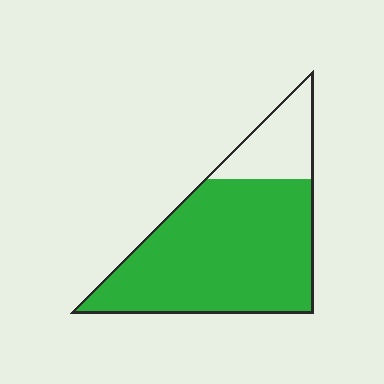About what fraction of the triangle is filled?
About four fifths (4/5).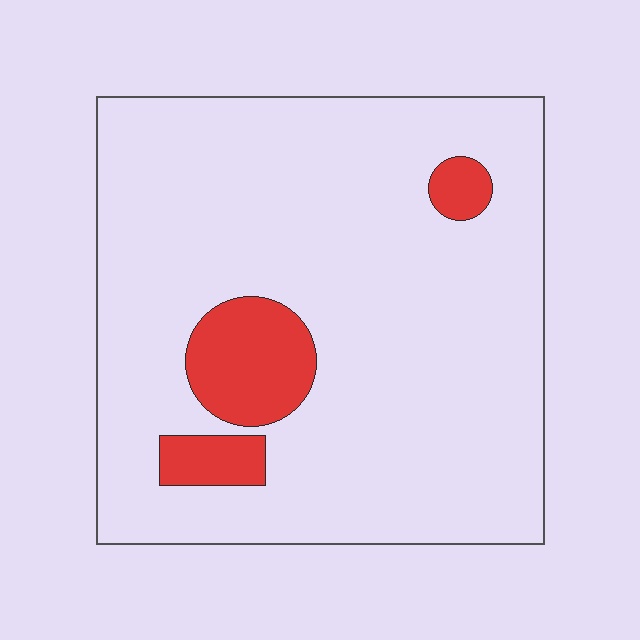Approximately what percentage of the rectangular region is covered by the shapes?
Approximately 10%.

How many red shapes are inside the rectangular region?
3.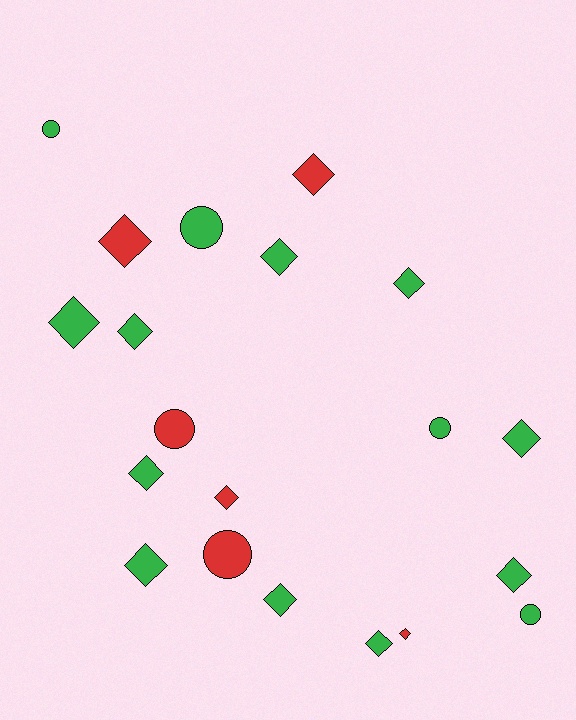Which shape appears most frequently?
Diamond, with 14 objects.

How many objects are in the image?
There are 20 objects.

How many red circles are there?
There are 2 red circles.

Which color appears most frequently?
Green, with 14 objects.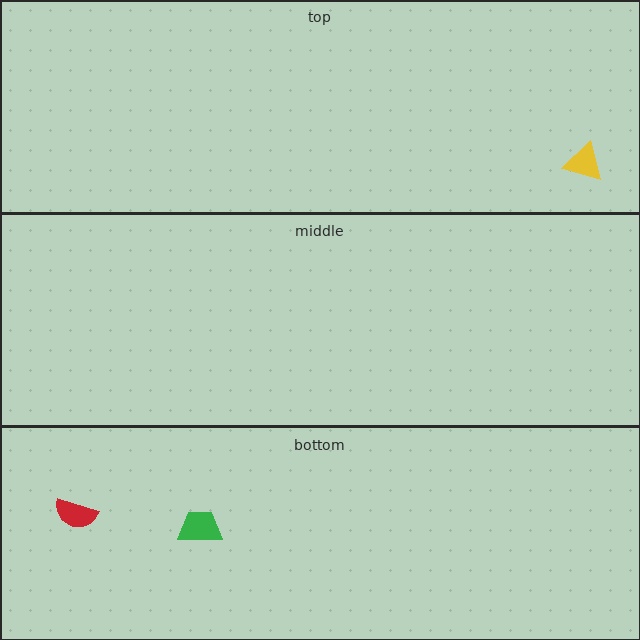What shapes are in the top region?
The yellow triangle.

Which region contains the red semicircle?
The bottom region.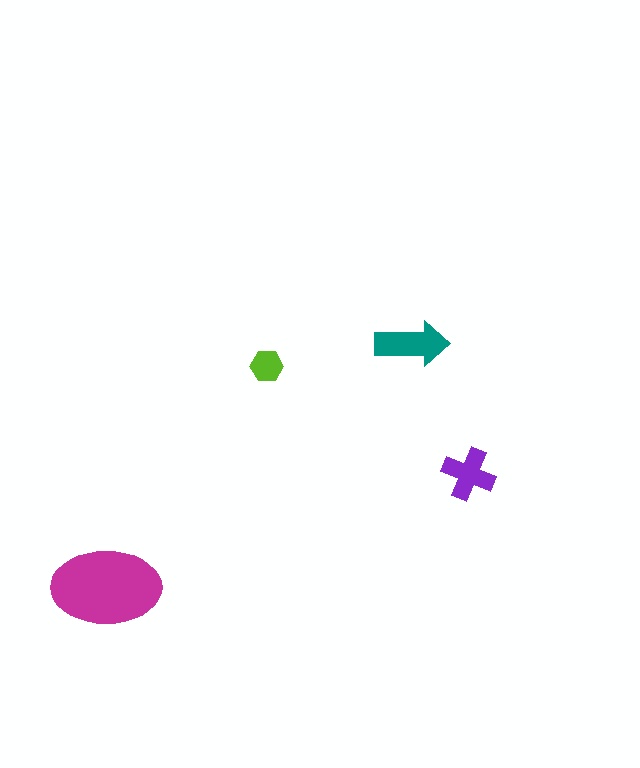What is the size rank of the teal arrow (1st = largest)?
2nd.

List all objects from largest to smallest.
The magenta ellipse, the teal arrow, the purple cross, the lime hexagon.